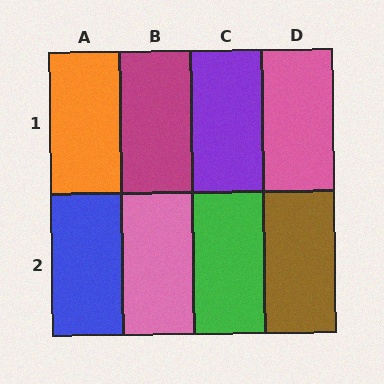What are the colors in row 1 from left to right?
Orange, magenta, purple, pink.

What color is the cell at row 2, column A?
Blue.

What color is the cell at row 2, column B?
Pink.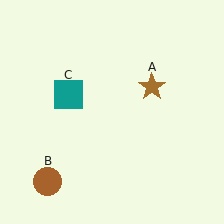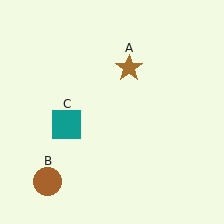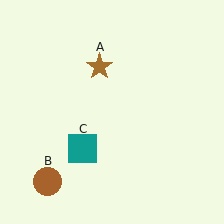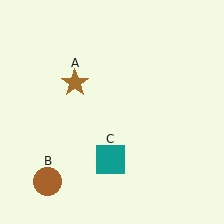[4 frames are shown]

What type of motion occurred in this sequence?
The brown star (object A), teal square (object C) rotated counterclockwise around the center of the scene.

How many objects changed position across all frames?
2 objects changed position: brown star (object A), teal square (object C).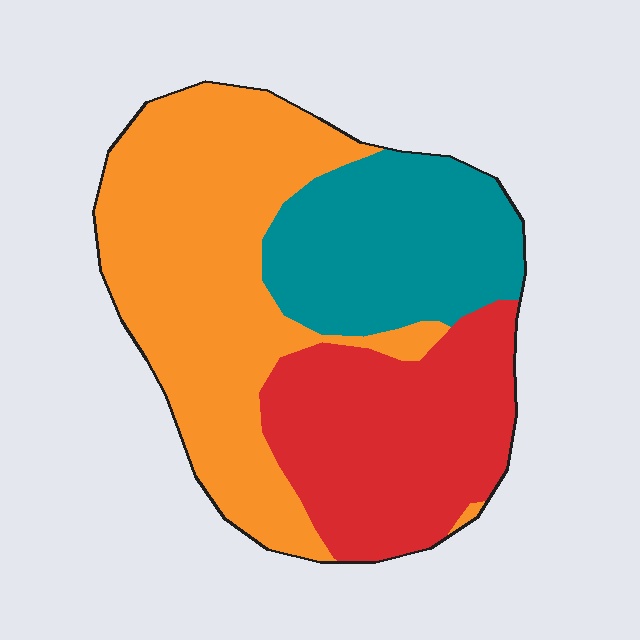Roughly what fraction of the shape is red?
Red covers 30% of the shape.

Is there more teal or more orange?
Orange.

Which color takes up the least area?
Teal, at roughly 25%.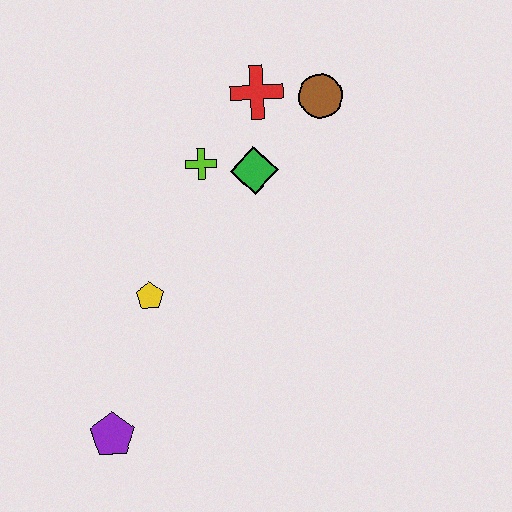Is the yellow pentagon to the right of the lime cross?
No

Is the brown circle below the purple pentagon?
No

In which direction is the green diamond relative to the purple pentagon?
The green diamond is above the purple pentagon.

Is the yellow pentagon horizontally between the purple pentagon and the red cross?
Yes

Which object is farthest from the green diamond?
The purple pentagon is farthest from the green diamond.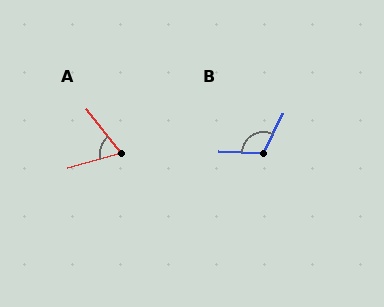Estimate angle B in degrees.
Approximately 114 degrees.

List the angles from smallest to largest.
A (68°), B (114°).